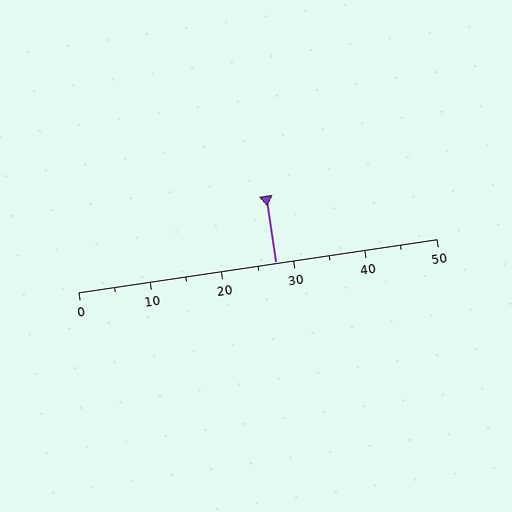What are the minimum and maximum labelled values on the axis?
The axis runs from 0 to 50.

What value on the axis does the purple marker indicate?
The marker indicates approximately 27.5.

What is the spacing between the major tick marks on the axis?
The major ticks are spaced 10 apart.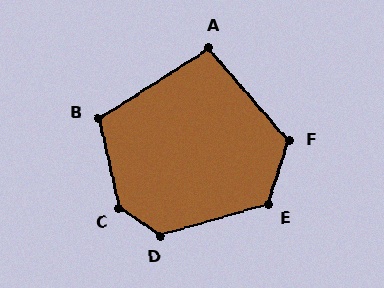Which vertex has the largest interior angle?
C, at approximately 137 degrees.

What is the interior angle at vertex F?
Approximately 121 degrees (obtuse).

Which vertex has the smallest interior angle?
A, at approximately 98 degrees.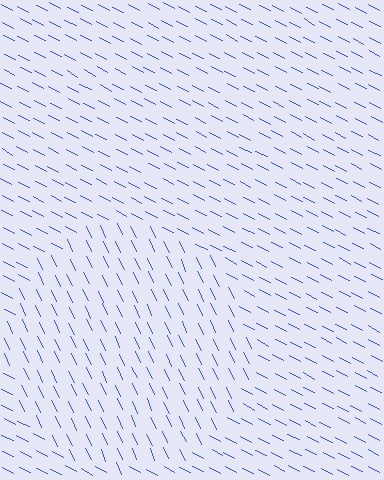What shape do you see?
I see a circle.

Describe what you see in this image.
The image is filled with small blue line segments. A circle region in the image has lines oriented differently from the surrounding lines, creating a visible texture boundary.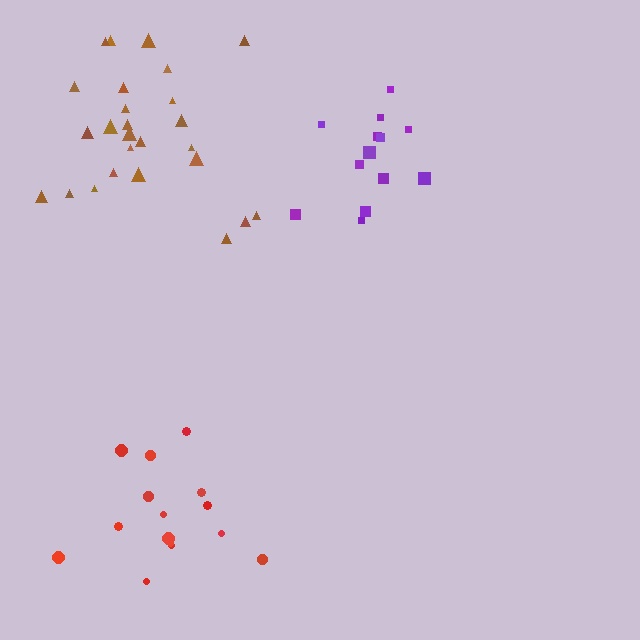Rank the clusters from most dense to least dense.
brown, purple, red.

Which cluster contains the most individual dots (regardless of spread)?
Brown (26).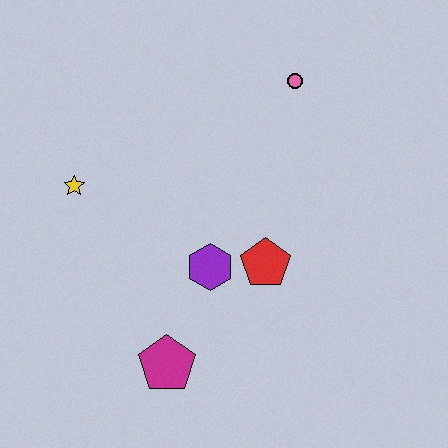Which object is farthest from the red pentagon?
The yellow star is farthest from the red pentagon.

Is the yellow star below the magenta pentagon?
No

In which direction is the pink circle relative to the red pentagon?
The pink circle is above the red pentagon.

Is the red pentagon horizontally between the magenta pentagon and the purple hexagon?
No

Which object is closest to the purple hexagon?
The red pentagon is closest to the purple hexagon.